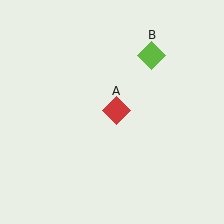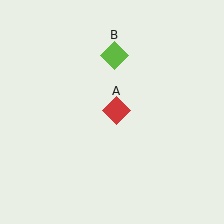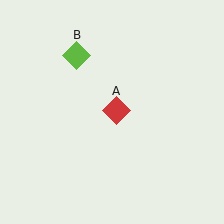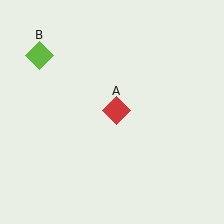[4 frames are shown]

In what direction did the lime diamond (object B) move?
The lime diamond (object B) moved left.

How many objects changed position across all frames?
1 object changed position: lime diamond (object B).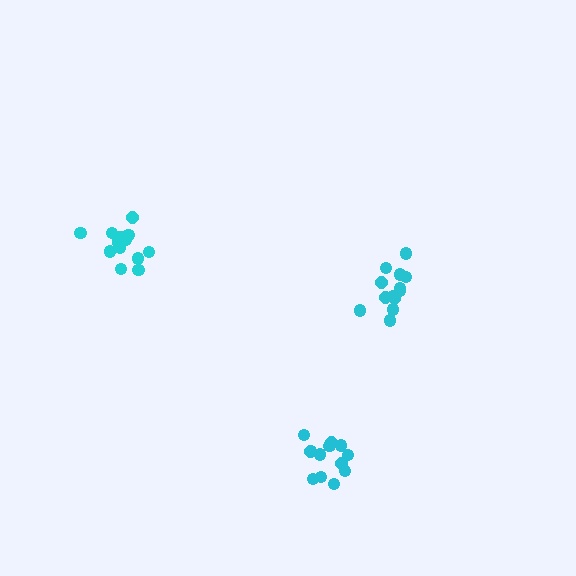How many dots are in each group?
Group 1: 13 dots, Group 2: 15 dots, Group 3: 13 dots (41 total).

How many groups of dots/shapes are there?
There are 3 groups.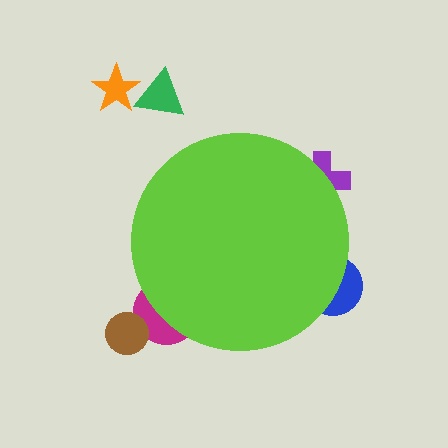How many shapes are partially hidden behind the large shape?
3 shapes are partially hidden.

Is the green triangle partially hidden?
No, the green triangle is fully visible.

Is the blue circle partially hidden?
Yes, the blue circle is partially hidden behind the lime circle.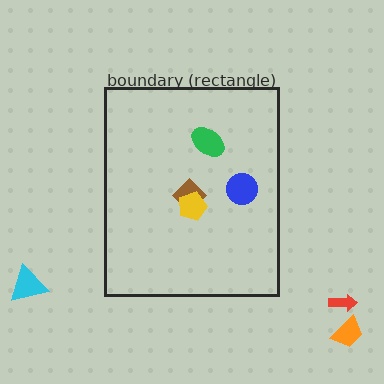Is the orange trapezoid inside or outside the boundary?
Outside.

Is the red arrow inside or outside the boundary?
Outside.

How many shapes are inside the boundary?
4 inside, 3 outside.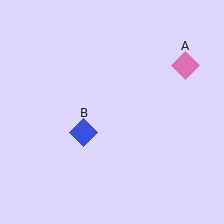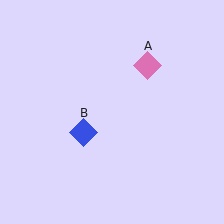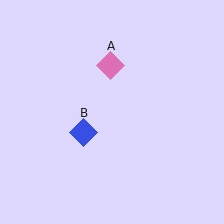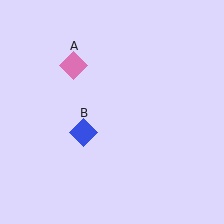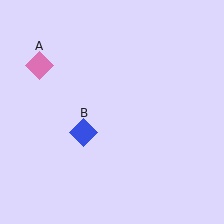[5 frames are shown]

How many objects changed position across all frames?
1 object changed position: pink diamond (object A).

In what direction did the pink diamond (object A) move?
The pink diamond (object A) moved left.